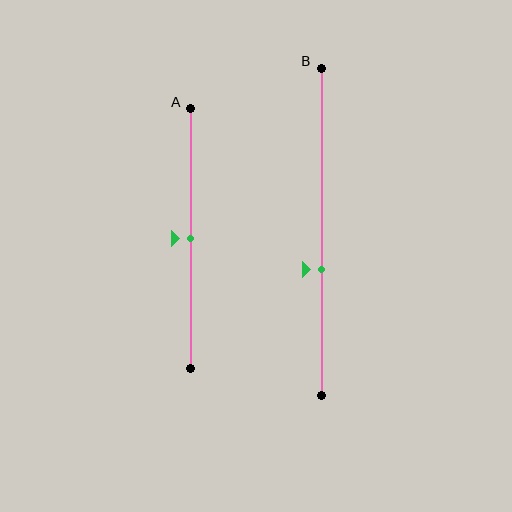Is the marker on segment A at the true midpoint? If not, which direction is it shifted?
Yes, the marker on segment A is at the true midpoint.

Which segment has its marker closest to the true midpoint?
Segment A has its marker closest to the true midpoint.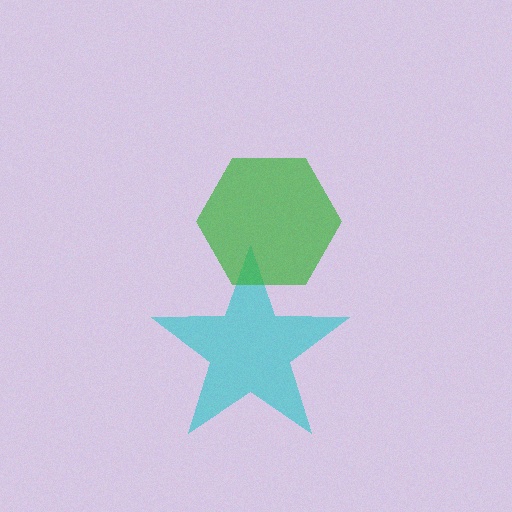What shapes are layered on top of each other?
The layered shapes are: a cyan star, a green hexagon.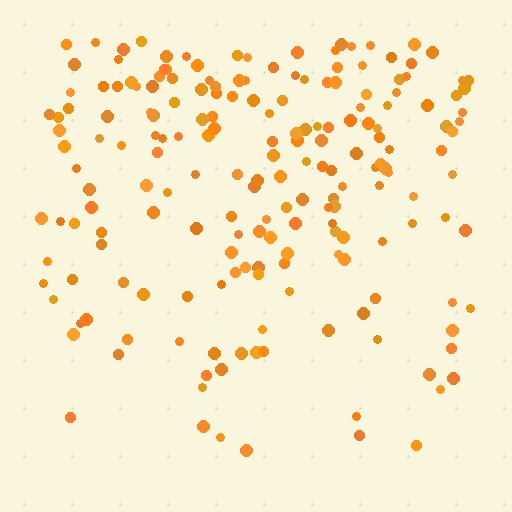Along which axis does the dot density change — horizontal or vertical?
Vertical.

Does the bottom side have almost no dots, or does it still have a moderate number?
Still a moderate number, just noticeably fewer than the top.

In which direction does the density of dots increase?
From bottom to top, with the top side densest.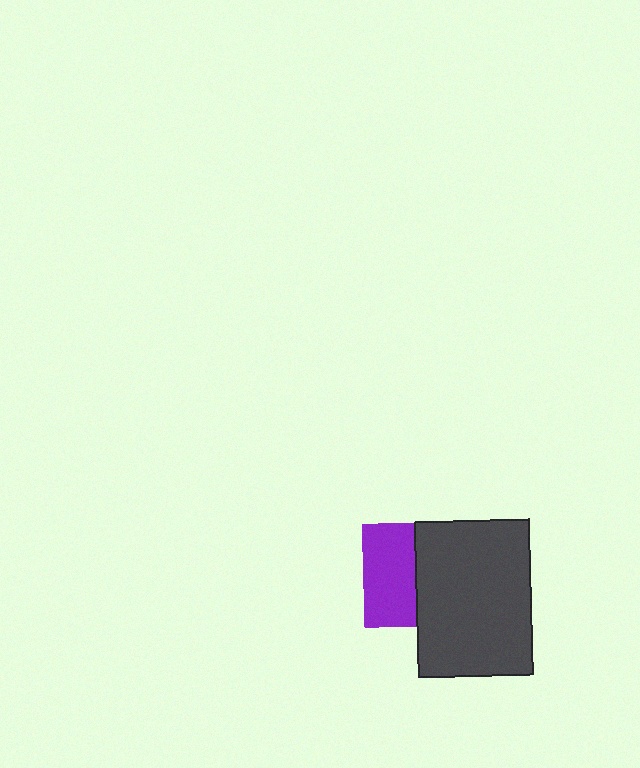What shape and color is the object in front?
The object in front is a dark gray rectangle.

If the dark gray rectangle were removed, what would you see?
You would see the complete purple square.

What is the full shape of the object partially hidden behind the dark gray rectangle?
The partially hidden object is a purple square.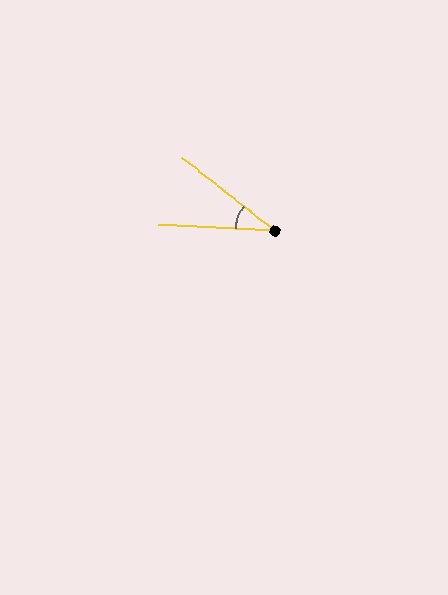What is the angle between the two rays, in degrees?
Approximately 36 degrees.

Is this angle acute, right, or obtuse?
It is acute.